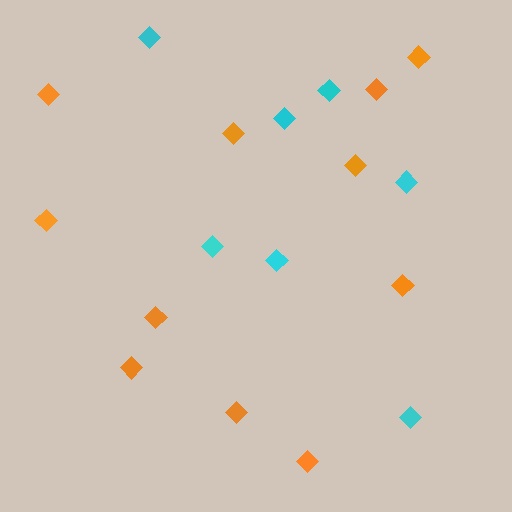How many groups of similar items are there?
There are 2 groups: one group of orange diamonds (11) and one group of cyan diamonds (7).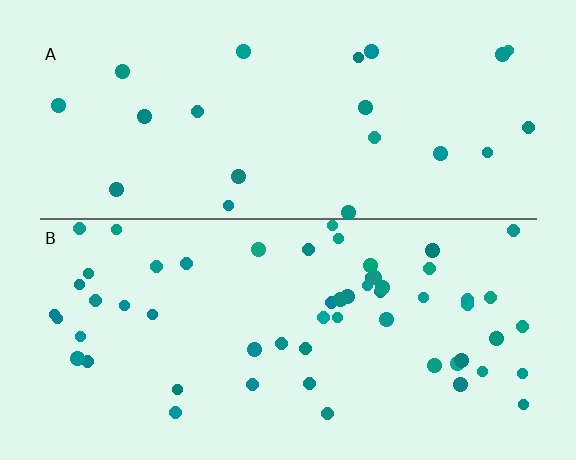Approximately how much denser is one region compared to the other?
Approximately 2.7× — region B over region A.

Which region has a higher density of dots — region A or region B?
B (the bottom).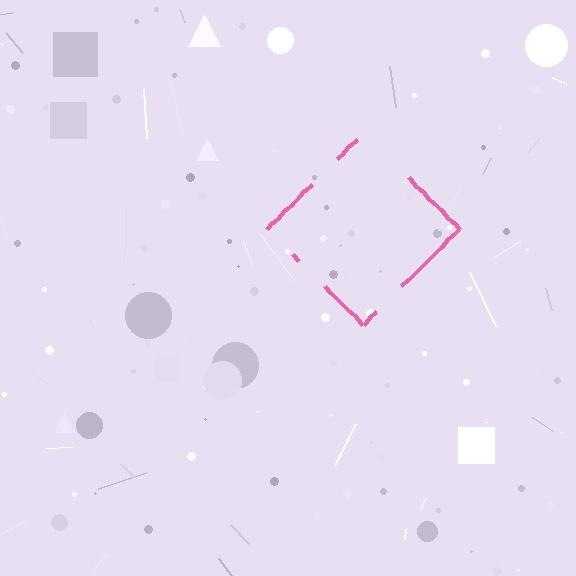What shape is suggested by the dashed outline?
The dashed outline suggests a diamond.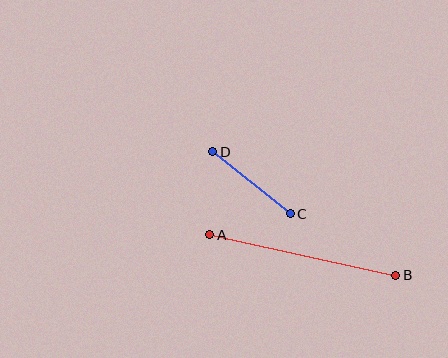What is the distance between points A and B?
The distance is approximately 190 pixels.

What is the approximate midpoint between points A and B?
The midpoint is at approximately (303, 255) pixels.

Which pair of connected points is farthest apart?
Points A and B are farthest apart.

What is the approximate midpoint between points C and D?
The midpoint is at approximately (252, 183) pixels.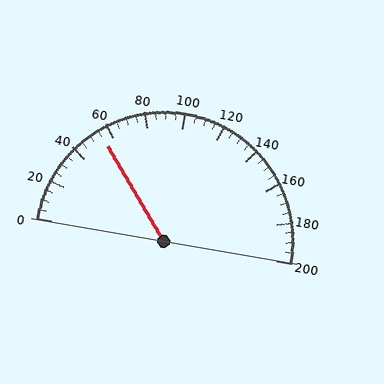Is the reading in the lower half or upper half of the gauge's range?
The reading is in the lower half of the range (0 to 200).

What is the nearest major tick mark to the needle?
The nearest major tick mark is 60.